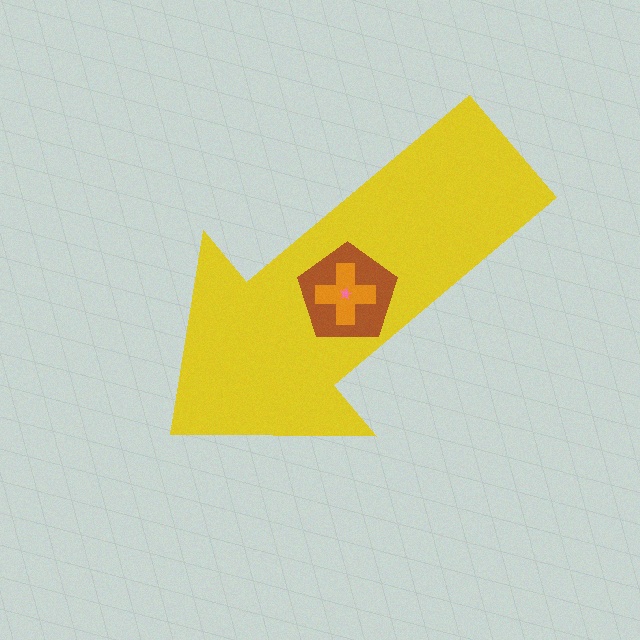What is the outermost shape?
The yellow arrow.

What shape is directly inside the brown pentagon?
The orange cross.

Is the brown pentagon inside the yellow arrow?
Yes.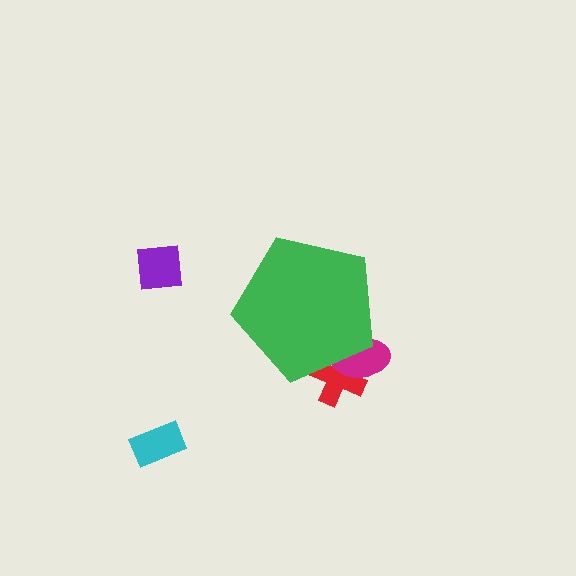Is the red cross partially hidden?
Yes, the red cross is partially hidden behind the green pentagon.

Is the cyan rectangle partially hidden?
No, the cyan rectangle is fully visible.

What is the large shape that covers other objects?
A green pentagon.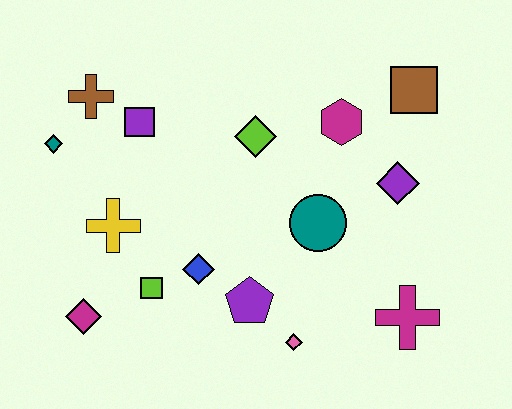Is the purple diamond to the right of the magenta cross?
No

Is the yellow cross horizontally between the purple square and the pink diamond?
No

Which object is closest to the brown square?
The magenta hexagon is closest to the brown square.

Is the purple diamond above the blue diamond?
Yes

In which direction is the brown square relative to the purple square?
The brown square is to the right of the purple square.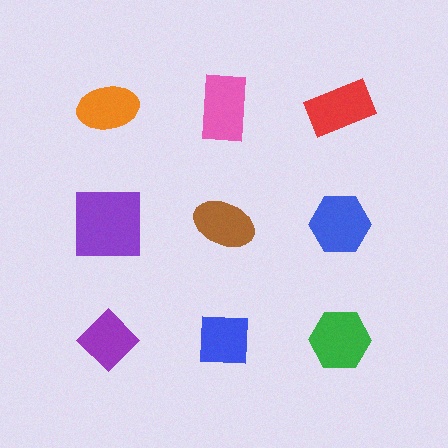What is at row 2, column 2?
A brown ellipse.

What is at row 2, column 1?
A purple square.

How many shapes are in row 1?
3 shapes.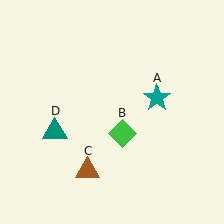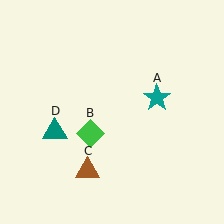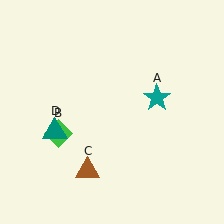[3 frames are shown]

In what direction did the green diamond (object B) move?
The green diamond (object B) moved left.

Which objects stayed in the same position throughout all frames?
Teal star (object A) and brown triangle (object C) and teal triangle (object D) remained stationary.